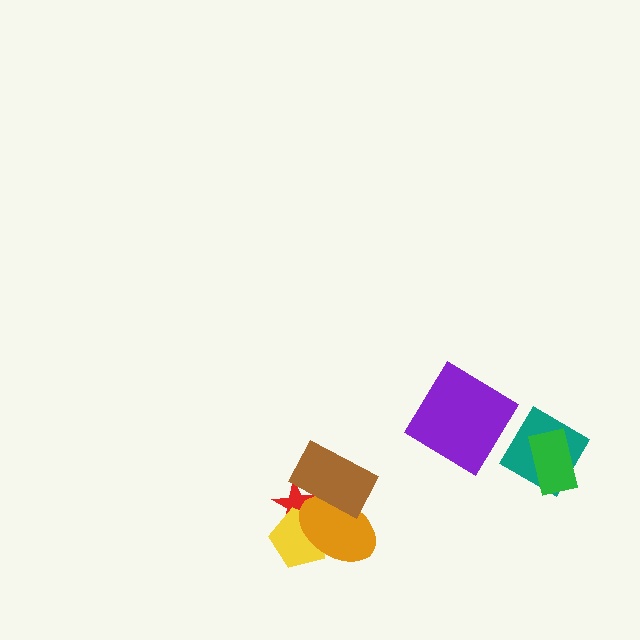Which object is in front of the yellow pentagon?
The orange ellipse is in front of the yellow pentagon.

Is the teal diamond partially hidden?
Yes, it is partially covered by another shape.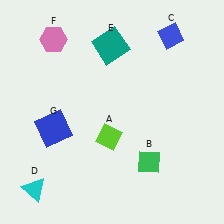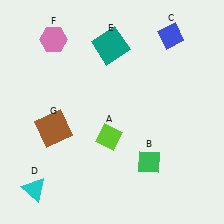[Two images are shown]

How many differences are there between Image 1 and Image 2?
There is 1 difference between the two images.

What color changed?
The square (G) changed from blue in Image 1 to brown in Image 2.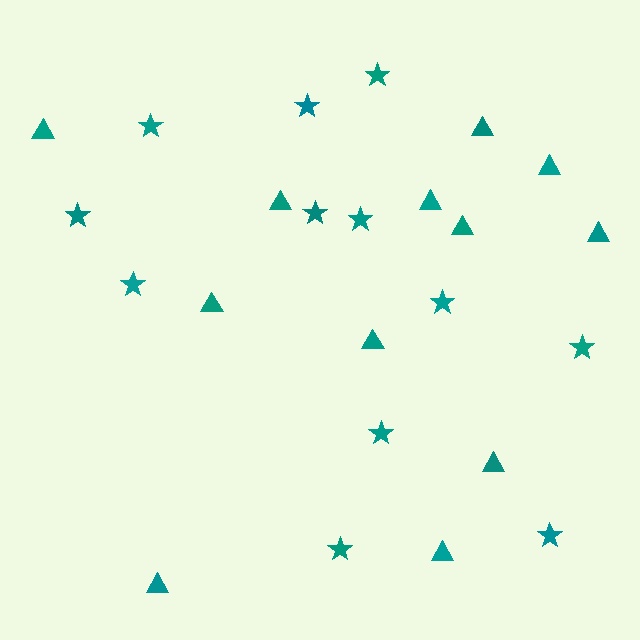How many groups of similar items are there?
There are 2 groups: one group of triangles (12) and one group of stars (12).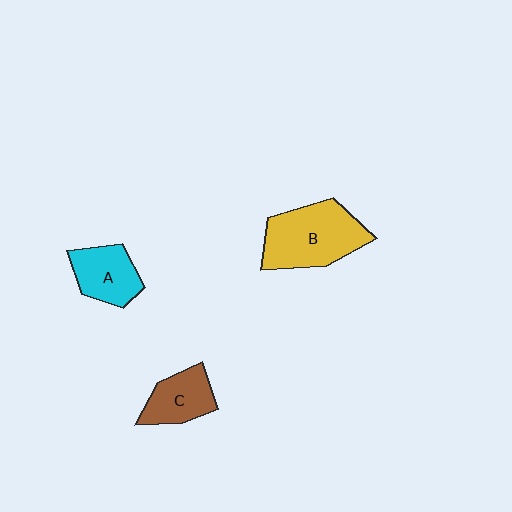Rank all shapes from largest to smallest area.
From largest to smallest: B (yellow), A (cyan), C (brown).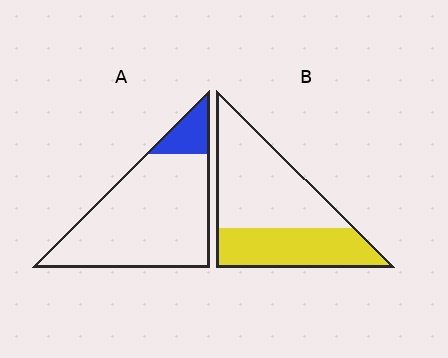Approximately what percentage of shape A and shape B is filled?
A is approximately 15% and B is approximately 40%.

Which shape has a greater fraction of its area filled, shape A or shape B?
Shape B.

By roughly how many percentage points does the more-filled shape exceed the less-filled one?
By roughly 25 percentage points (B over A).